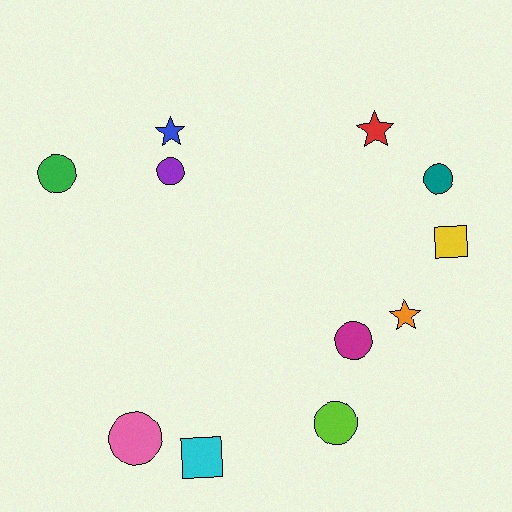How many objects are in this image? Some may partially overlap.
There are 11 objects.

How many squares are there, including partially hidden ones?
There are 2 squares.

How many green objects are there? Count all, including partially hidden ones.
There is 1 green object.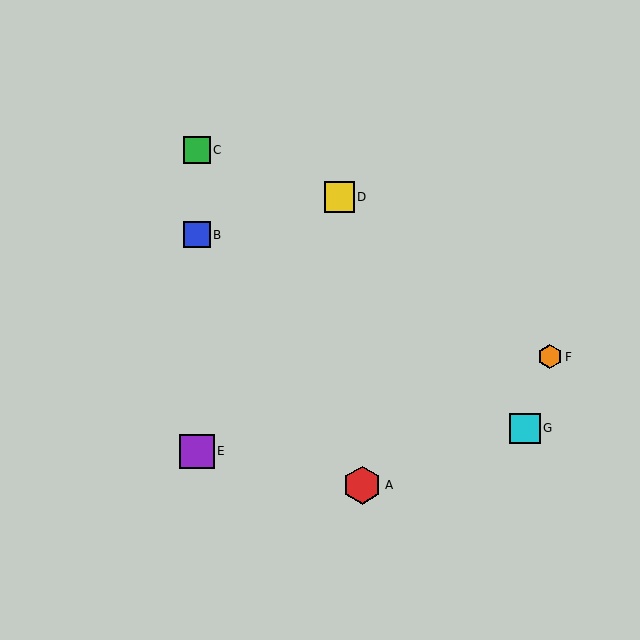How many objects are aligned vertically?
3 objects (B, C, E) are aligned vertically.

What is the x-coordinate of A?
Object A is at x≈362.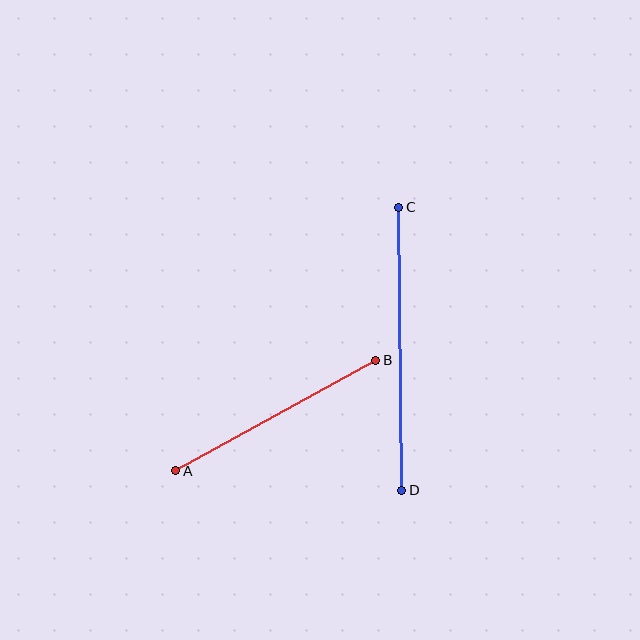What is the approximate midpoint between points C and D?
The midpoint is at approximately (400, 349) pixels.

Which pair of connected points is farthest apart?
Points C and D are farthest apart.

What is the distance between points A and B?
The distance is approximately 229 pixels.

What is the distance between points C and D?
The distance is approximately 283 pixels.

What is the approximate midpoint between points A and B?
The midpoint is at approximately (276, 416) pixels.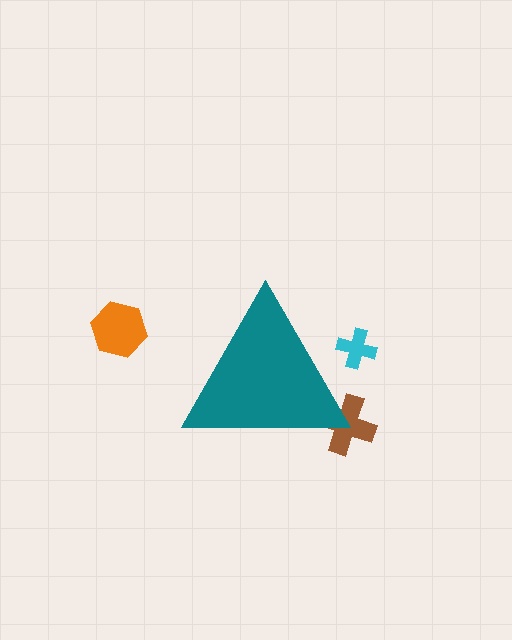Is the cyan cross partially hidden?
Yes, the cyan cross is partially hidden behind the teal triangle.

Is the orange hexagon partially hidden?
No, the orange hexagon is fully visible.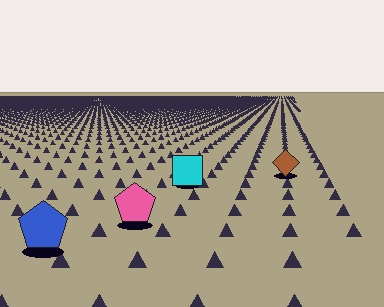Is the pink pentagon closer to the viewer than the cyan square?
Yes. The pink pentagon is closer — you can tell from the texture gradient: the ground texture is coarser near it.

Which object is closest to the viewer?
The blue pentagon is closest. The texture marks near it are larger and more spread out.